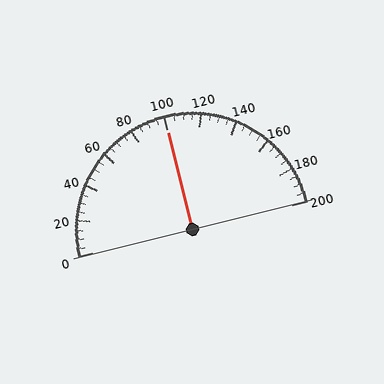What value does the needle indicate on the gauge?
The needle indicates approximately 100.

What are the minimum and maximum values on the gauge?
The gauge ranges from 0 to 200.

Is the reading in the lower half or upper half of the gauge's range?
The reading is in the upper half of the range (0 to 200).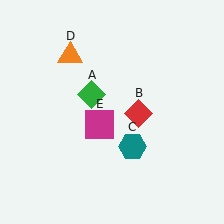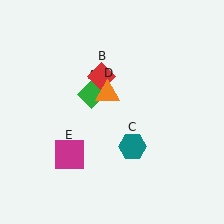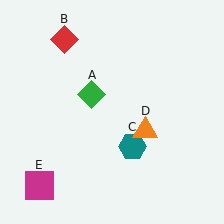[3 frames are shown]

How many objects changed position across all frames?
3 objects changed position: red diamond (object B), orange triangle (object D), magenta square (object E).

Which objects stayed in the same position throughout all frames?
Green diamond (object A) and teal hexagon (object C) remained stationary.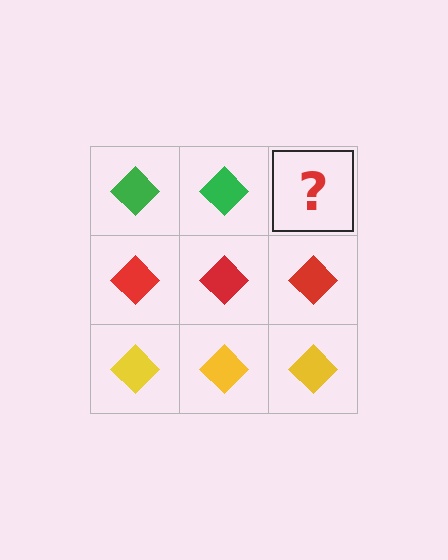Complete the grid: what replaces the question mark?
The question mark should be replaced with a green diamond.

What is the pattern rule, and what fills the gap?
The rule is that each row has a consistent color. The gap should be filled with a green diamond.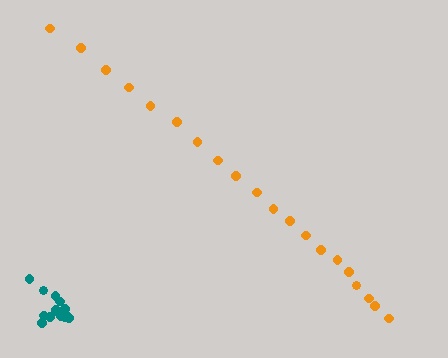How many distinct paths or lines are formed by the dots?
There are 2 distinct paths.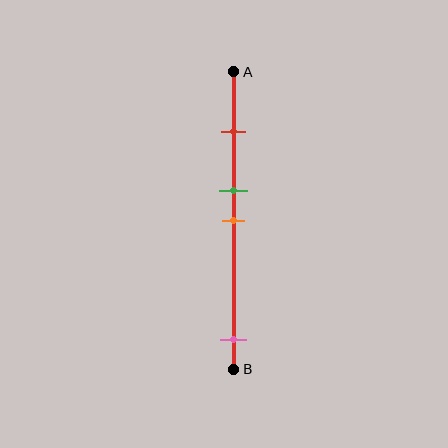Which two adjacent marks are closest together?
The green and orange marks are the closest adjacent pair.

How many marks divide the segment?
There are 4 marks dividing the segment.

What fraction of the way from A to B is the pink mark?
The pink mark is approximately 90% (0.9) of the way from A to B.